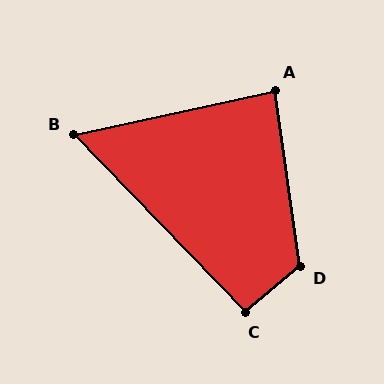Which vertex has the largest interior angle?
D, at approximately 122 degrees.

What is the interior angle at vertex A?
Approximately 86 degrees (approximately right).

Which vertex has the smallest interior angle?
B, at approximately 58 degrees.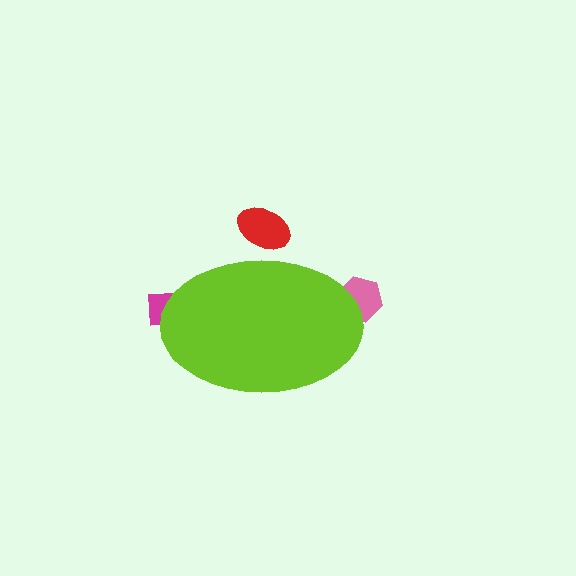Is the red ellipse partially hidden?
Yes, the red ellipse is partially hidden behind the lime ellipse.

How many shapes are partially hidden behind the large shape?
3 shapes are partially hidden.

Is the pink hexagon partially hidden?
Yes, the pink hexagon is partially hidden behind the lime ellipse.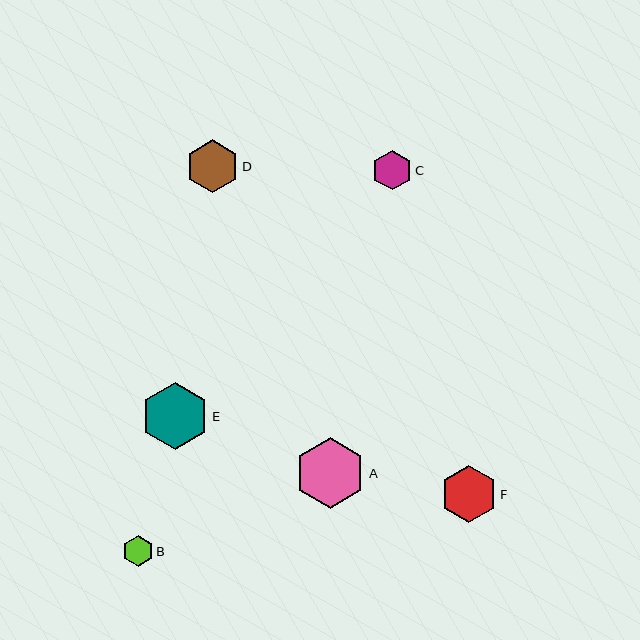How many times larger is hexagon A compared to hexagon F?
Hexagon A is approximately 1.2 times the size of hexagon F.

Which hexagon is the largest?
Hexagon A is the largest with a size of approximately 71 pixels.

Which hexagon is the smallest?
Hexagon B is the smallest with a size of approximately 30 pixels.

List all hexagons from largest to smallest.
From largest to smallest: A, E, F, D, C, B.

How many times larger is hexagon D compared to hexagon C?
Hexagon D is approximately 1.3 times the size of hexagon C.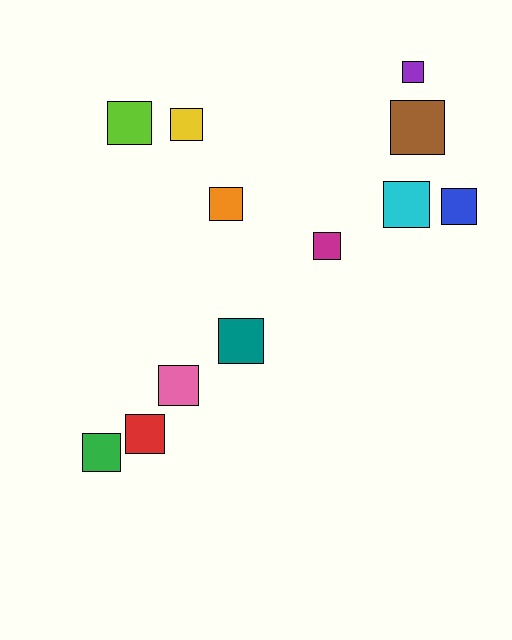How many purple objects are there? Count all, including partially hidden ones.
There is 1 purple object.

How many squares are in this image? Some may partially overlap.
There are 12 squares.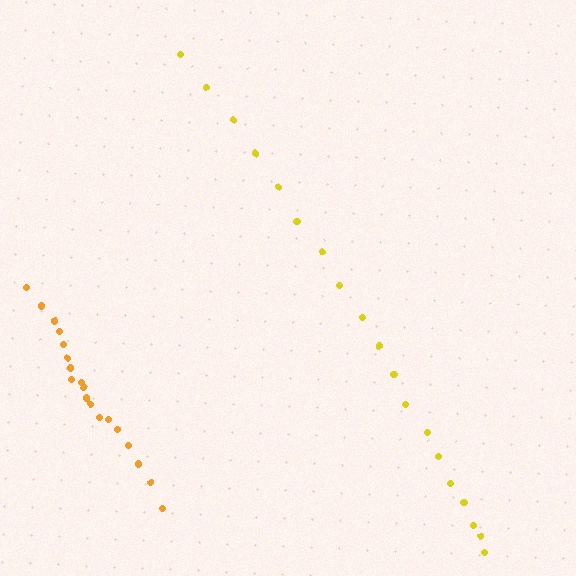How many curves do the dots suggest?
There are 2 distinct paths.